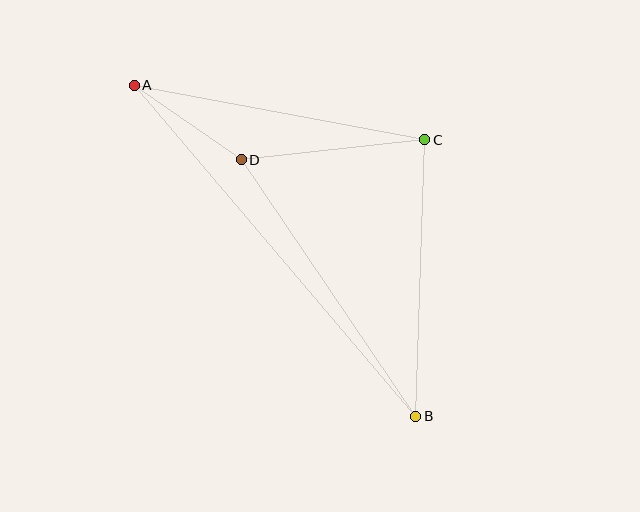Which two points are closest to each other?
Points A and D are closest to each other.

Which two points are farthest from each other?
Points A and B are farthest from each other.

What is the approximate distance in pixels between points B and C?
The distance between B and C is approximately 277 pixels.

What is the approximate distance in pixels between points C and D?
The distance between C and D is approximately 185 pixels.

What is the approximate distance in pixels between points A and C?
The distance between A and C is approximately 296 pixels.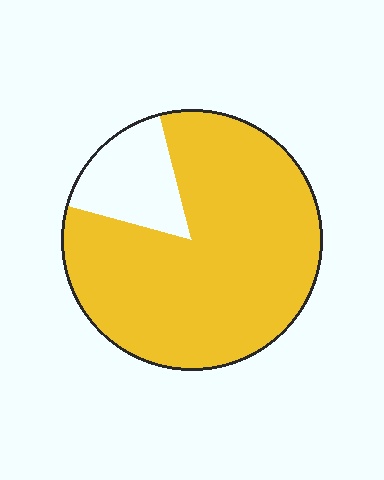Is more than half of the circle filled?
Yes.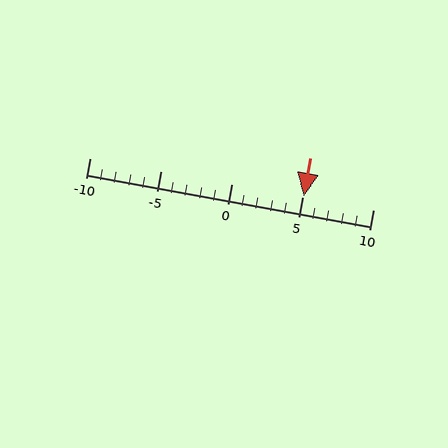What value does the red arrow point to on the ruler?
The red arrow points to approximately 5.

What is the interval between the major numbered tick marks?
The major tick marks are spaced 5 units apart.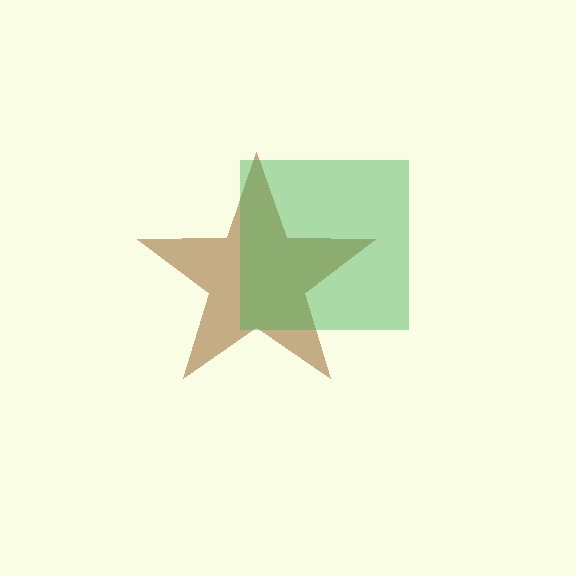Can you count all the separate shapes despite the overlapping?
Yes, there are 2 separate shapes.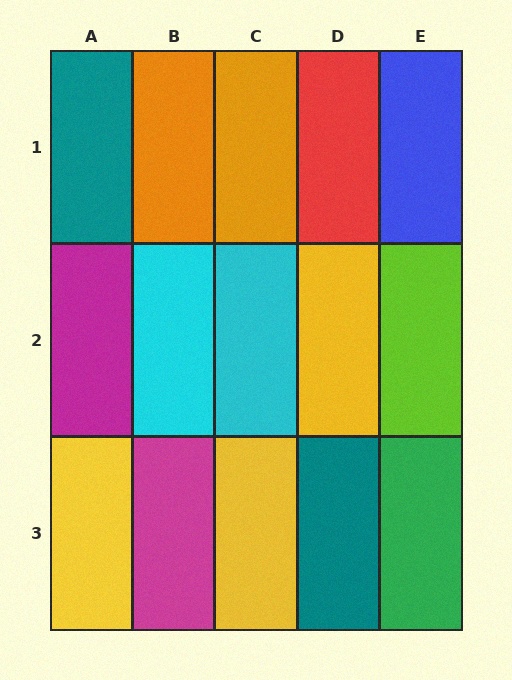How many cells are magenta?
2 cells are magenta.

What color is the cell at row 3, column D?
Teal.